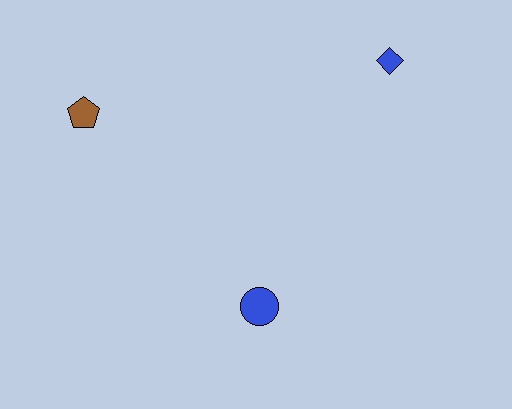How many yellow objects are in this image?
There are no yellow objects.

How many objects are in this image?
There are 3 objects.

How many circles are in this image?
There is 1 circle.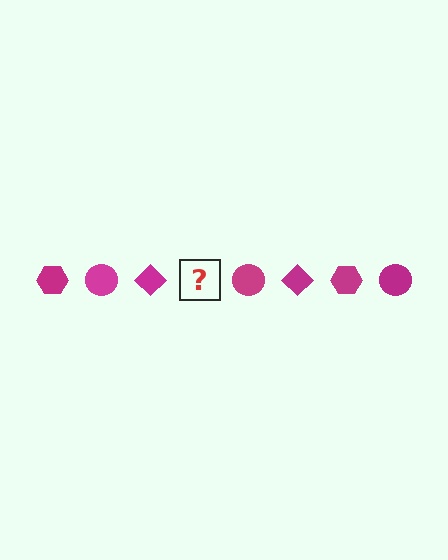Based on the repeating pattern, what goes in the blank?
The blank should be a magenta hexagon.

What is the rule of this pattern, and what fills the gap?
The rule is that the pattern cycles through hexagon, circle, diamond shapes in magenta. The gap should be filled with a magenta hexagon.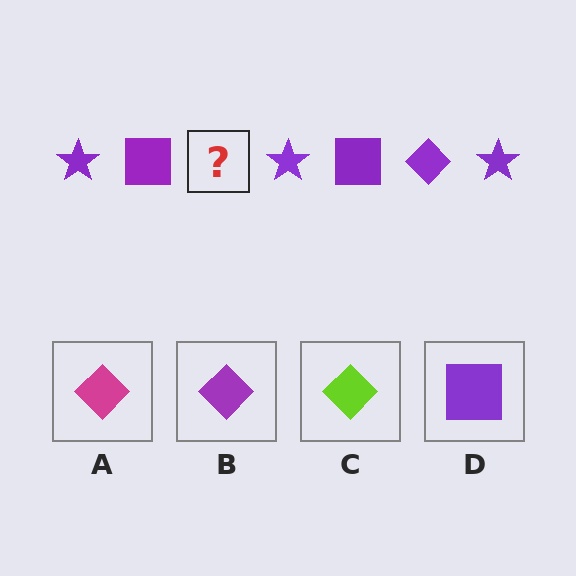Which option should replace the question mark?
Option B.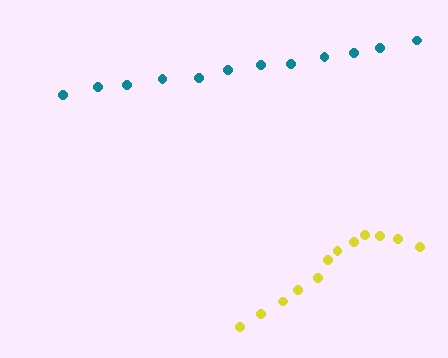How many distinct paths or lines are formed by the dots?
There are 2 distinct paths.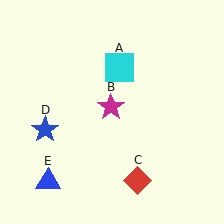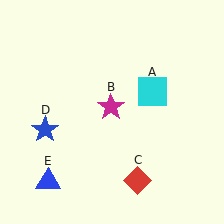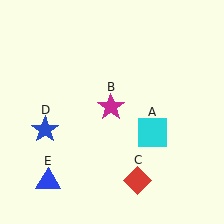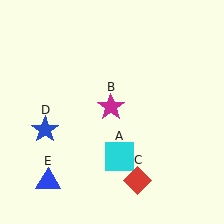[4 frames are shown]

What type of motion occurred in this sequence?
The cyan square (object A) rotated clockwise around the center of the scene.